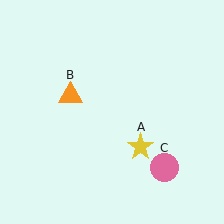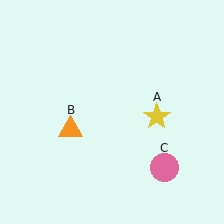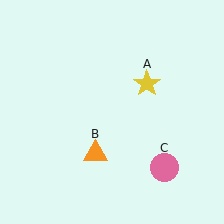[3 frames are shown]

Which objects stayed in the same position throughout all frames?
Pink circle (object C) remained stationary.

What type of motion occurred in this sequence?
The yellow star (object A), orange triangle (object B) rotated counterclockwise around the center of the scene.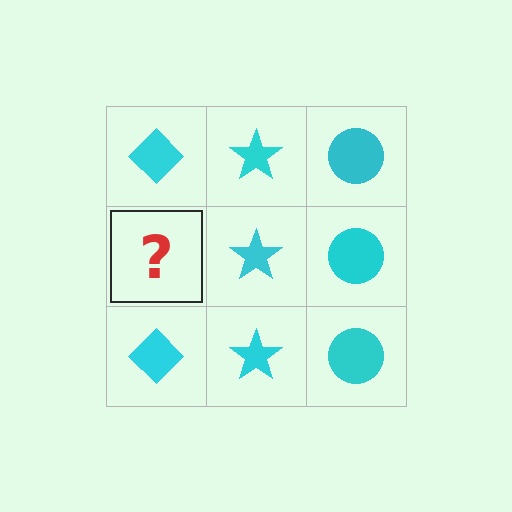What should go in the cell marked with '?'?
The missing cell should contain a cyan diamond.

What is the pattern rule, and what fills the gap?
The rule is that each column has a consistent shape. The gap should be filled with a cyan diamond.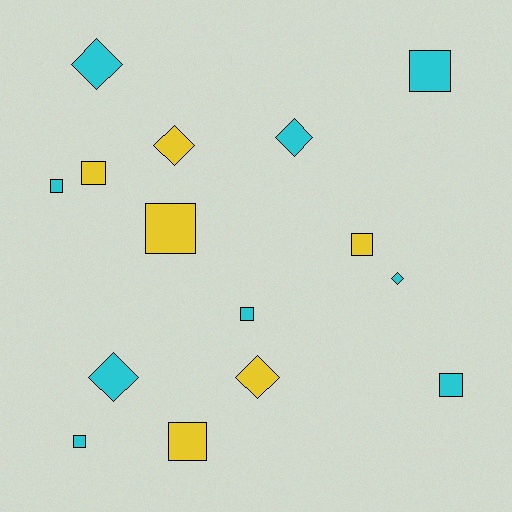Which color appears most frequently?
Cyan, with 9 objects.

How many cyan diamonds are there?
There are 4 cyan diamonds.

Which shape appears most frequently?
Square, with 9 objects.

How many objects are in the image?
There are 15 objects.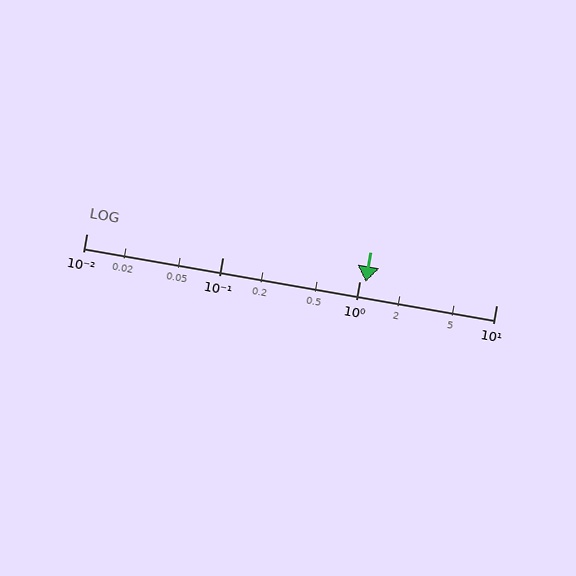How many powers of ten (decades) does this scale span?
The scale spans 3 decades, from 0.01 to 10.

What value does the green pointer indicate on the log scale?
The pointer indicates approximately 1.1.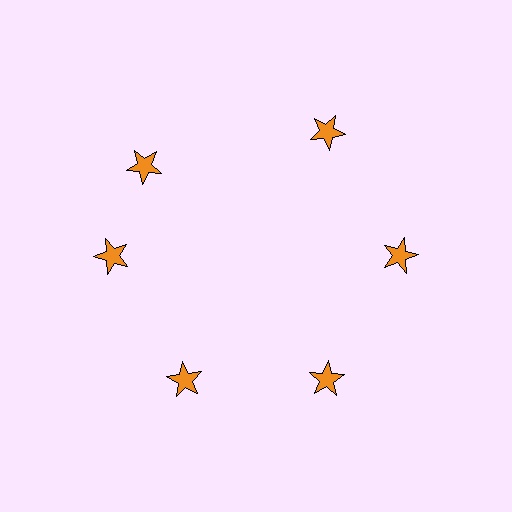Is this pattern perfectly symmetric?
No. The 6 orange stars are arranged in a ring, but one element near the 11 o'clock position is rotated out of alignment along the ring, breaking the 6-fold rotational symmetry.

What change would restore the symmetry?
The symmetry would be restored by rotating it back into even spacing with its neighbors so that all 6 stars sit at equal angles and equal distance from the center.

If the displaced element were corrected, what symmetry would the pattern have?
It would have 6-fold rotational symmetry — the pattern would map onto itself every 60 degrees.